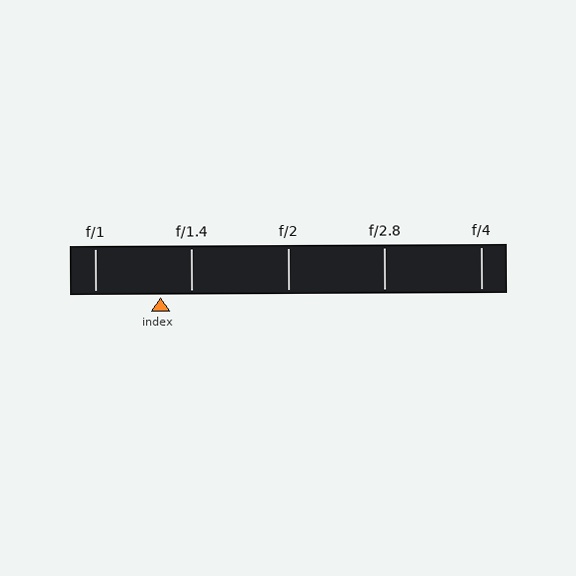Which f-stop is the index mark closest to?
The index mark is closest to f/1.4.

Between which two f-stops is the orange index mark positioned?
The index mark is between f/1 and f/1.4.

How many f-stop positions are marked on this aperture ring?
There are 5 f-stop positions marked.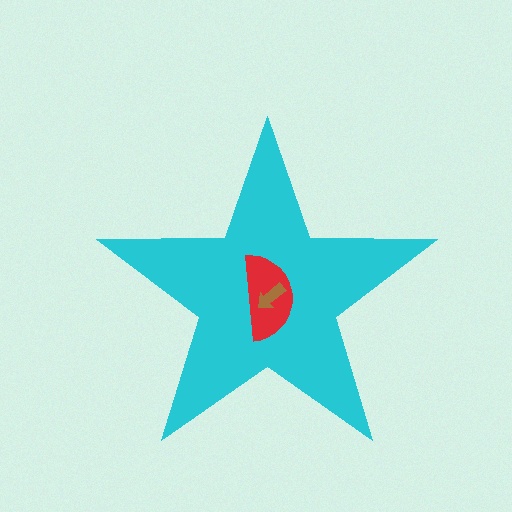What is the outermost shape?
The cyan star.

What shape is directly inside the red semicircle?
The brown arrow.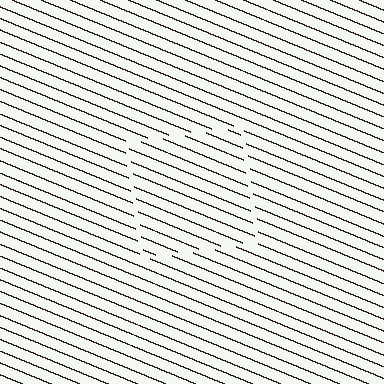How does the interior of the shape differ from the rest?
The interior of the shape contains the same grating, shifted by half a period — the contour is defined by the phase discontinuity where line-ends from the inner and outer gratings abut.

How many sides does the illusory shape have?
4 sides — the line-ends trace a square.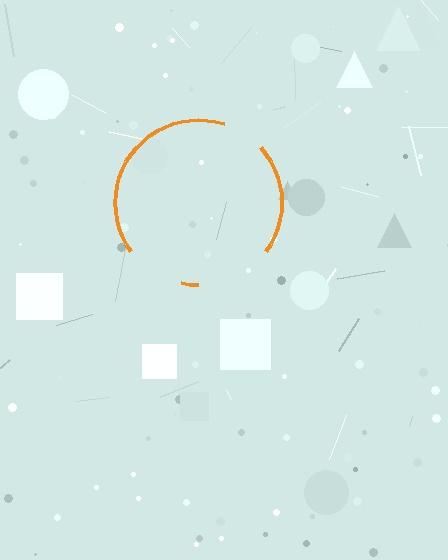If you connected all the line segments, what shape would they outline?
They would outline a circle.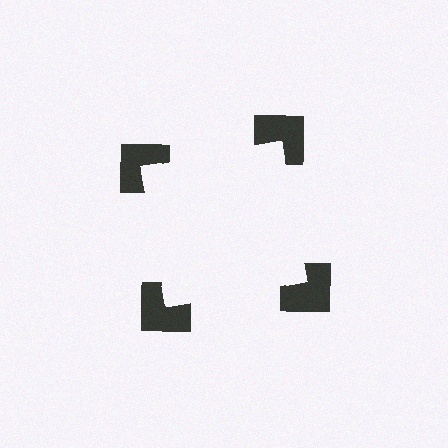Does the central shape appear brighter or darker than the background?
It typically appears slightly brighter than the background, even though no actual brightness change is drawn.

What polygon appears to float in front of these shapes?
An illusory square — its edges are inferred from the aligned wedge cuts in the notched squares, not physically drawn.